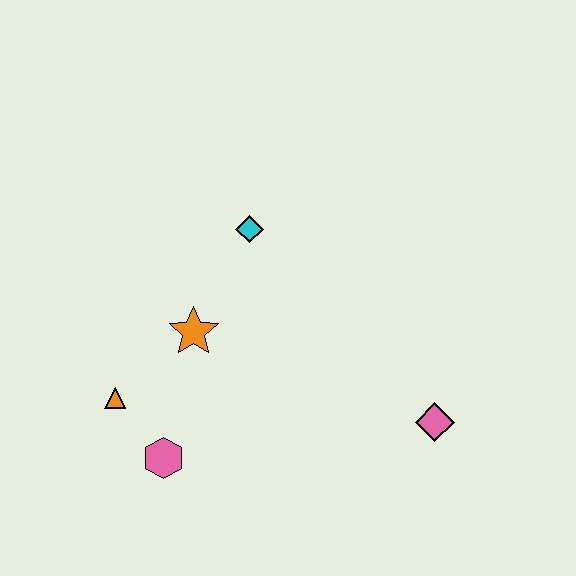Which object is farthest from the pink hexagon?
The pink diamond is farthest from the pink hexagon.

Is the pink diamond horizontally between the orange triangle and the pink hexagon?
No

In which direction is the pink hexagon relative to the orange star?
The pink hexagon is below the orange star.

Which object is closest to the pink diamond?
The orange star is closest to the pink diamond.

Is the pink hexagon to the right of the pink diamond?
No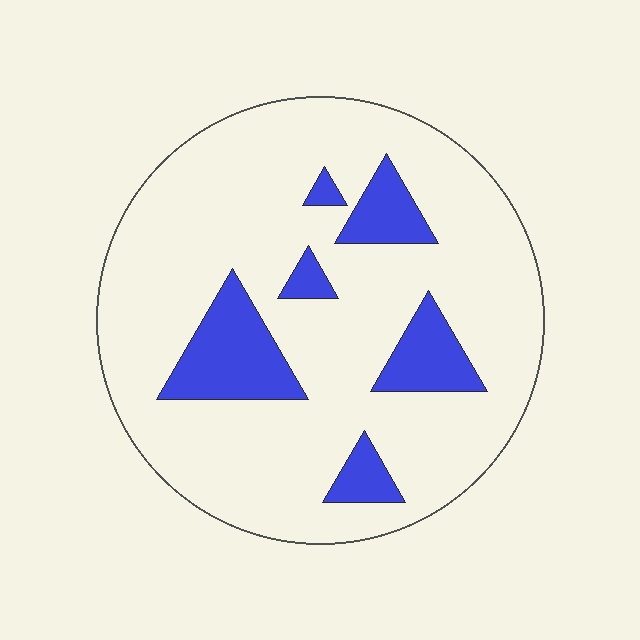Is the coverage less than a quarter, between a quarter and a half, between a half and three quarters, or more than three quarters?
Less than a quarter.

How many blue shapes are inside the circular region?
6.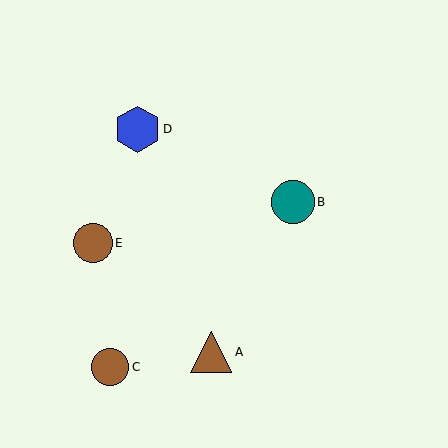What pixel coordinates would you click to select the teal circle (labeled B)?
Click at (293, 202) to select the teal circle B.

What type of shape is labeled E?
Shape E is a brown circle.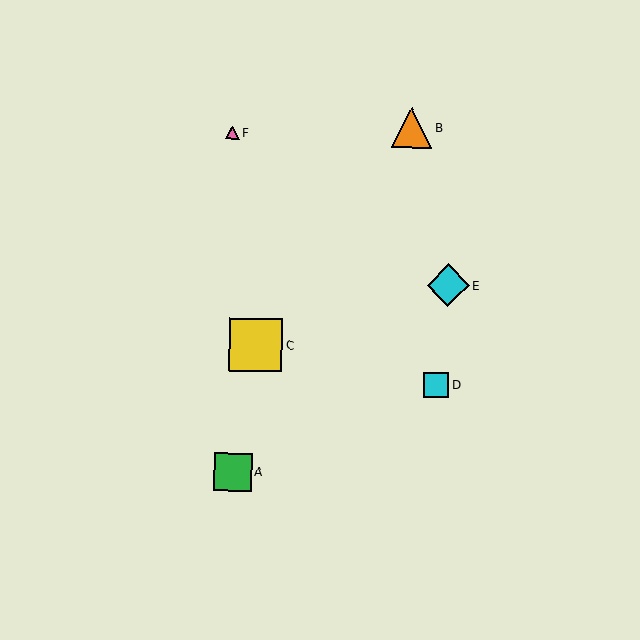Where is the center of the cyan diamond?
The center of the cyan diamond is at (448, 285).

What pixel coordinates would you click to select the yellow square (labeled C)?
Click at (256, 345) to select the yellow square C.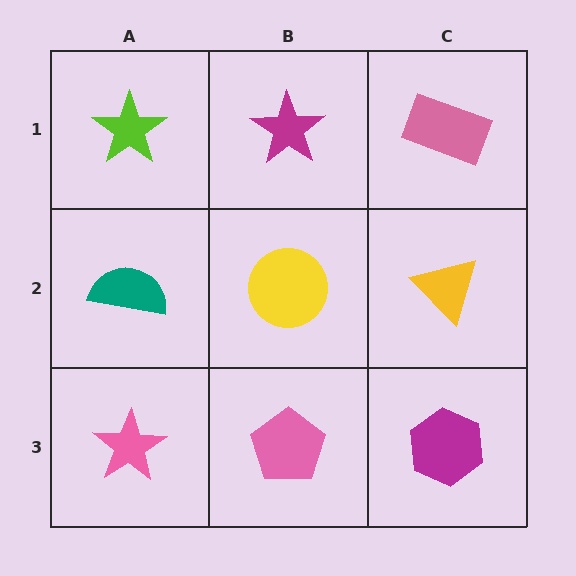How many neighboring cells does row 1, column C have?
2.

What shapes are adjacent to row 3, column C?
A yellow triangle (row 2, column C), a pink pentagon (row 3, column B).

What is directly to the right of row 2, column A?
A yellow circle.